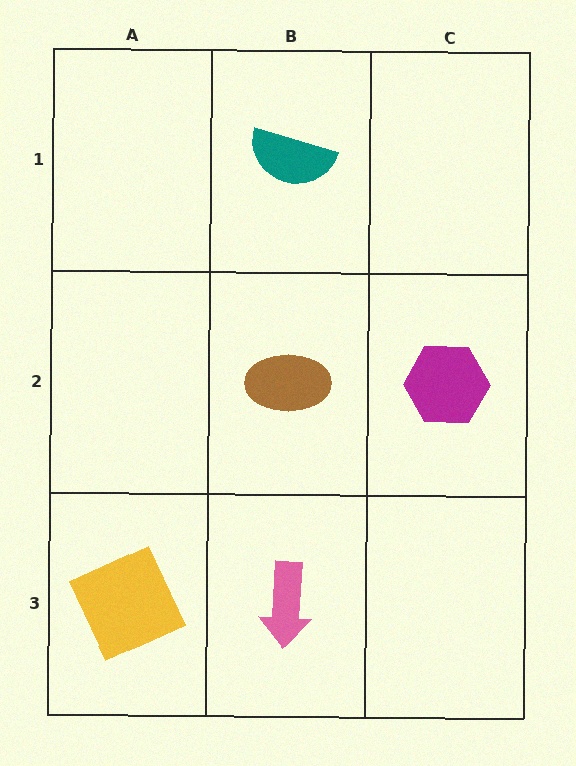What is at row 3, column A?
A yellow square.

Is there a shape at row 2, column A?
No, that cell is empty.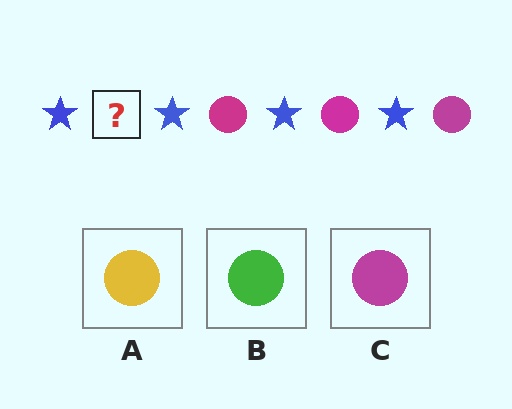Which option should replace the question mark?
Option C.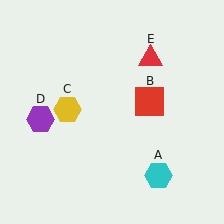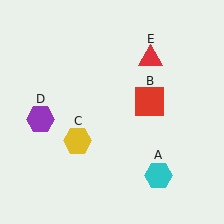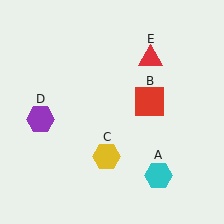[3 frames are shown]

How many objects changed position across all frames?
1 object changed position: yellow hexagon (object C).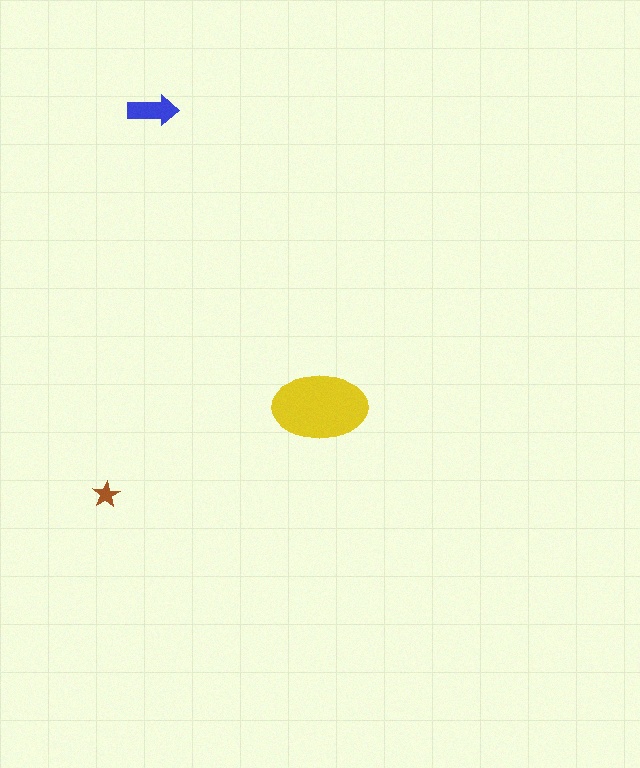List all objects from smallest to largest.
The brown star, the blue arrow, the yellow ellipse.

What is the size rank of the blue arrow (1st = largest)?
2nd.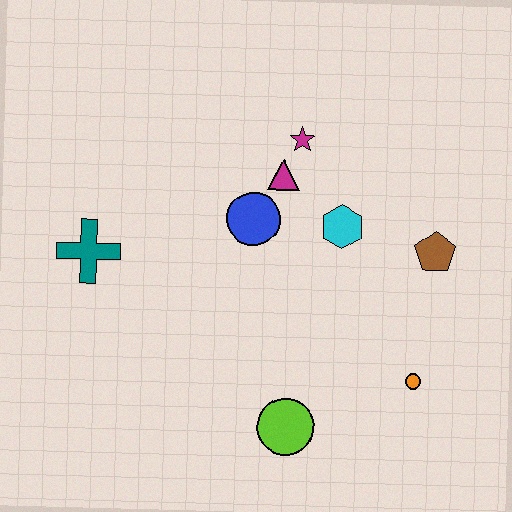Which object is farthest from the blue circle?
The orange circle is farthest from the blue circle.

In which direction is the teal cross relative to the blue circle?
The teal cross is to the left of the blue circle.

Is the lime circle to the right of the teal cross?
Yes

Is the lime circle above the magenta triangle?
No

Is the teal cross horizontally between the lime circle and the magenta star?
No